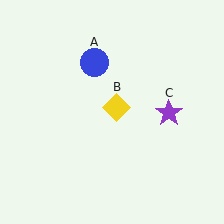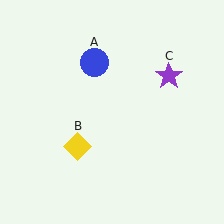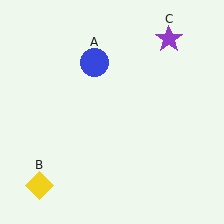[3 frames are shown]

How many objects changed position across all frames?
2 objects changed position: yellow diamond (object B), purple star (object C).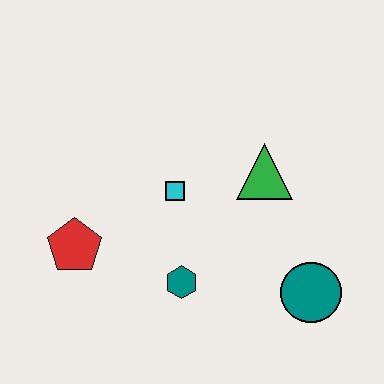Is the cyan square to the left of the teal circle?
Yes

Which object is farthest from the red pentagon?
The teal circle is farthest from the red pentagon.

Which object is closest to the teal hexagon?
The cyan square is closest to the teal hexagon.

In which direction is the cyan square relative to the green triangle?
The cyan square is to the left of the green triangle.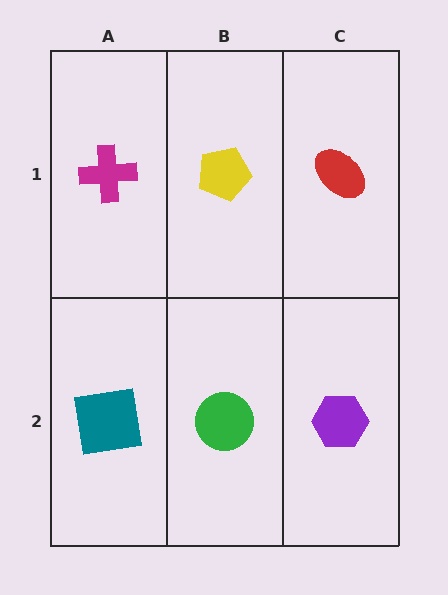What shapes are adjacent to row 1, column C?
A purple hexagon (row 2, column C), a yellow pentagon (row 1, column B).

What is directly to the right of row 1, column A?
A yellow pentagon.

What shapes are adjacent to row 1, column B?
A green circle (row 2, column B), a magenta cross (row 1, column A), a red ellipse (row 1, column C).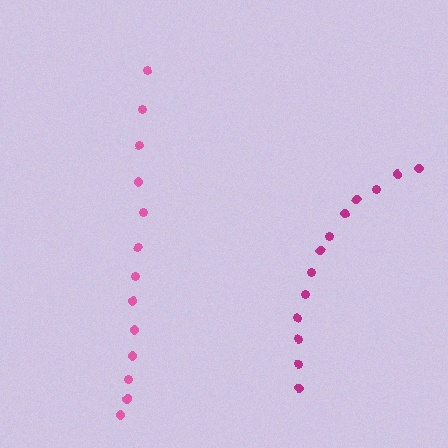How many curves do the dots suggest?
There are 2 distinct paths.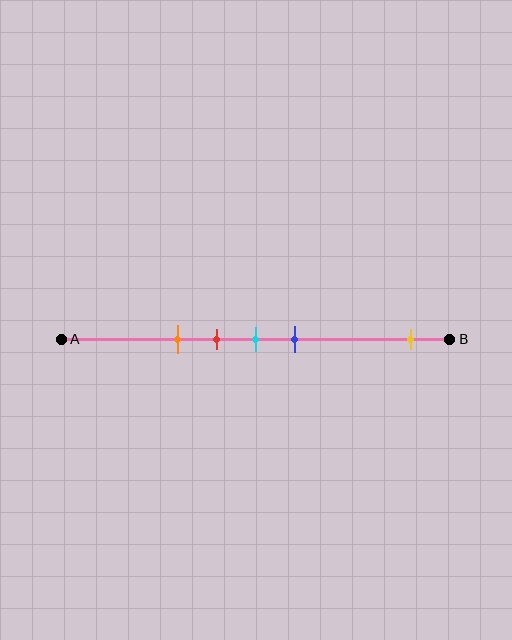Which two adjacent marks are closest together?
The red and cyan marks are the closest adjacent pair.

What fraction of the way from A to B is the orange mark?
The orange mark is approximately 30% (0.3) of the way from A to B.